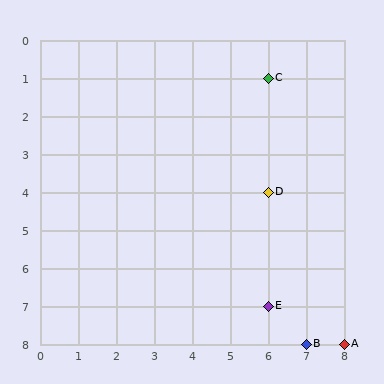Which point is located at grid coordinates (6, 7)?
Point E is at (6, 7).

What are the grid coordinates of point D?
Point D is at grid coordinates (6, 4).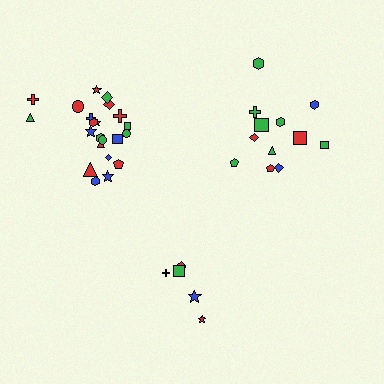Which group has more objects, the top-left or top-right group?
The top-left group.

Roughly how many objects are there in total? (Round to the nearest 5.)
Roughly 40 objects in total.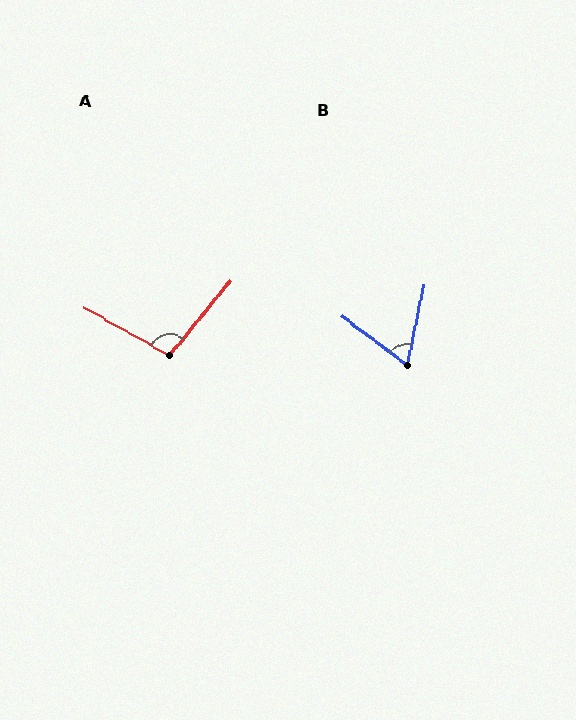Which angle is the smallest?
B, at approximately 65 degrees.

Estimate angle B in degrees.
Approximately 65 degrees.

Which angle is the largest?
A, at approximately 100 degrees.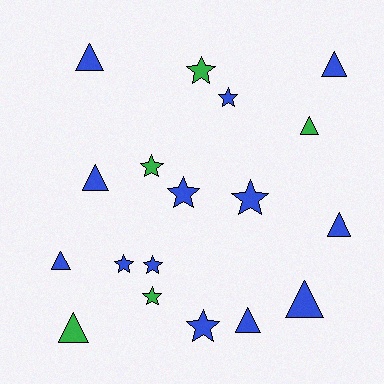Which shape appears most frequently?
Star, with 9 objects.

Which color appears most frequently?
Blue, with 13 objects.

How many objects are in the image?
There are 18 objects.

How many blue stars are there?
There are 6 blue stars.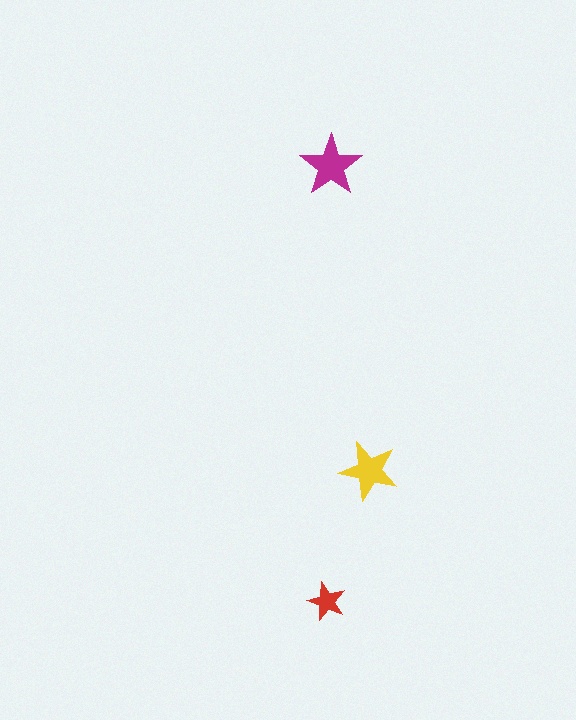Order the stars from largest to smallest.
the magenta one, the yellow one, the red one.